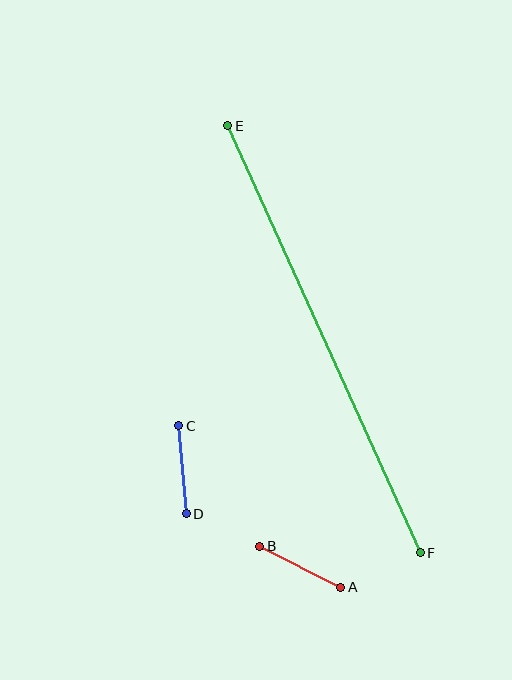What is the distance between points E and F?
The distance is approximately 468 pixels.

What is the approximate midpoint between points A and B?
The midpoint is at approximately (300, 567) pixels.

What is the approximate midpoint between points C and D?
The midpoint is at approximately (183, 470) pixels.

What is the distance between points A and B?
The distance is approximately 91 pixels.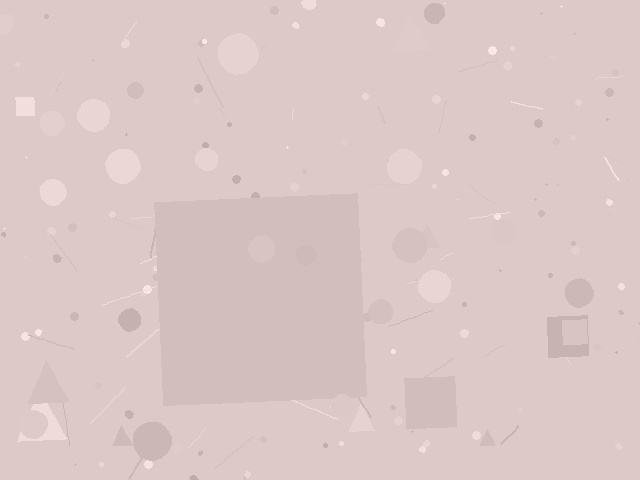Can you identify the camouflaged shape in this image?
The camouflaged shape is a square.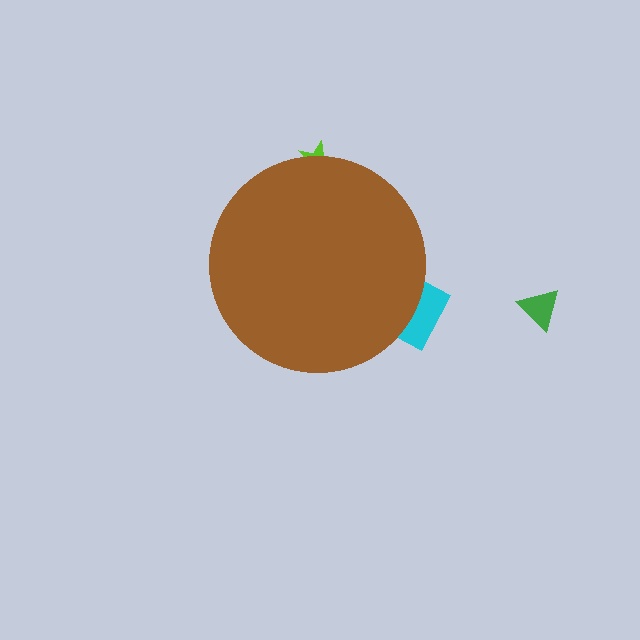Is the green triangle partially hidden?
No, the green triangle is fully visible.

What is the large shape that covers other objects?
A brown circle.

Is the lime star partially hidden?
Yes, the lime star is partially hidden behind the brown circle.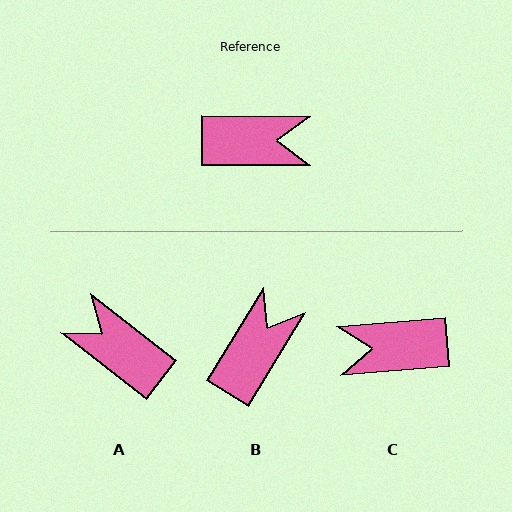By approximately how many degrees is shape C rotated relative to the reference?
Approximately 175 degrees clockwise.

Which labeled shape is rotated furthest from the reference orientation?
C, about 175 degrees away.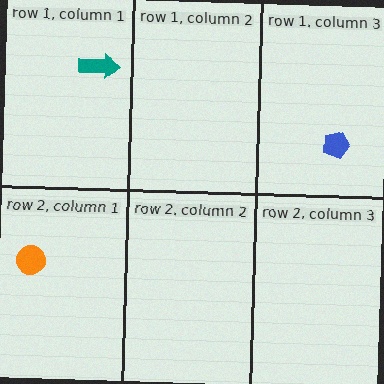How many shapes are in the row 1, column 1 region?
1.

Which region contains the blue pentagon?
The row 1, column 3 region.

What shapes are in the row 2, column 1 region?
The orange circle.